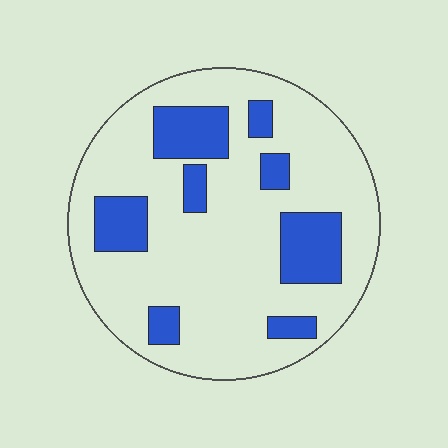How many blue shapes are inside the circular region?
8.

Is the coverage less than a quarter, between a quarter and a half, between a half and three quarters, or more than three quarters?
Less than a quarter.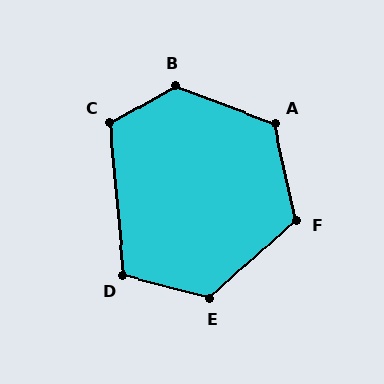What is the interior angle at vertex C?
Approximately 114 degrees (obtuse).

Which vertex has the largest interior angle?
B, at approximately 130 degrees.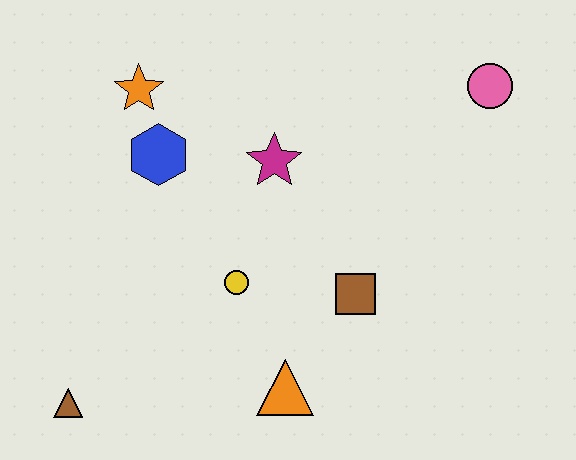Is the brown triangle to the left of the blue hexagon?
Yes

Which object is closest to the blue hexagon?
The orange star is closest to the blue hexagon.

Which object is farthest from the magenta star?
The brown triangle is farthest from the magenta star.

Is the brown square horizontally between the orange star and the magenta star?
No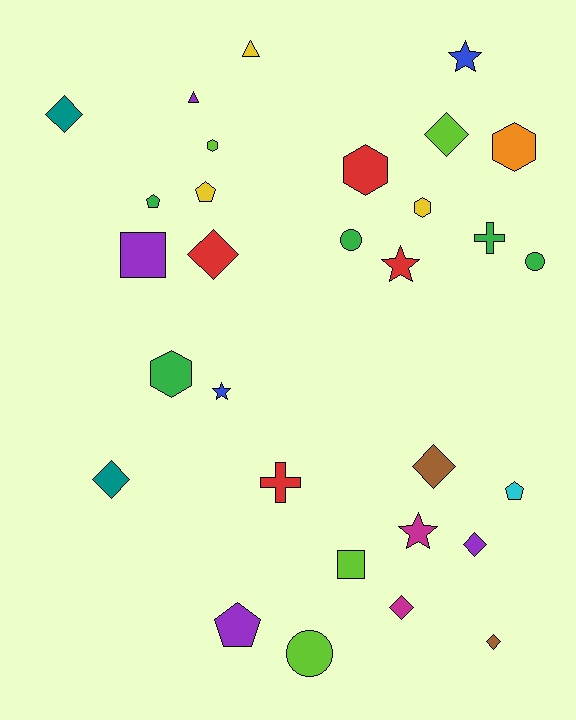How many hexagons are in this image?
There are 5 hexagons.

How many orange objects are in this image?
There is 1 orange object.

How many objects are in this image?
There are 30 objects.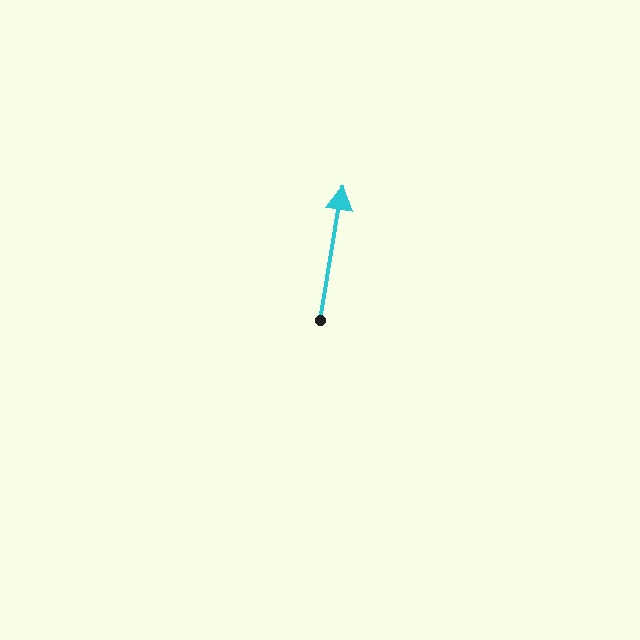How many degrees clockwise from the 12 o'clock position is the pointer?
Approximately 10 degrees.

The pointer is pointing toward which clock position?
Roughly 12 o'clock.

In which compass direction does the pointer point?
North.